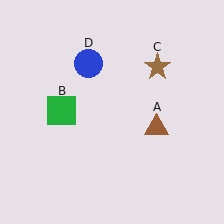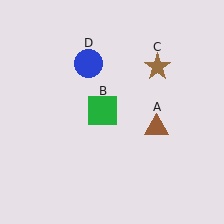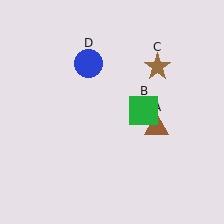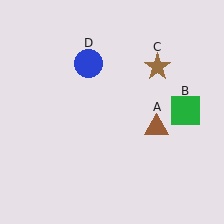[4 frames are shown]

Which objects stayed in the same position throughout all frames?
Brown triangle (object A) and brown star (object C) and blue circle (object D) remained stationary.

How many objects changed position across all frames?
1 object changed position: green square (object B).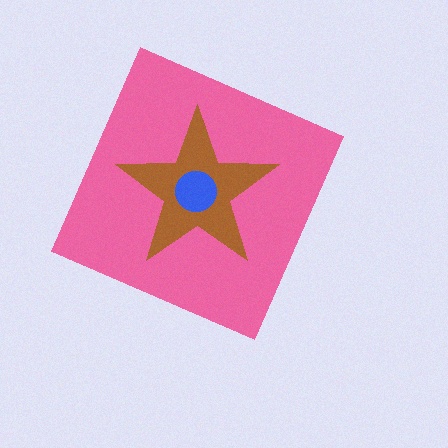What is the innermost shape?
The blue circle.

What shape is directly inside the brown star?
The blue circle.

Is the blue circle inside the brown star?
Yes.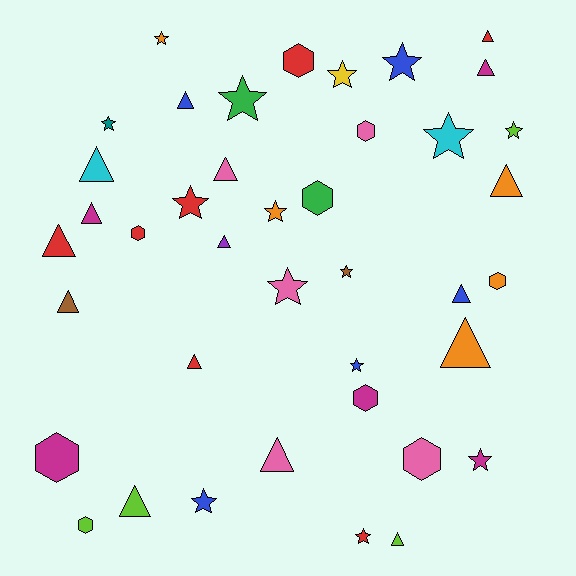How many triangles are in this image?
There are 16 triangles.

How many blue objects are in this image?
There are 5 blue objects.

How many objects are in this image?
There are 40 objects.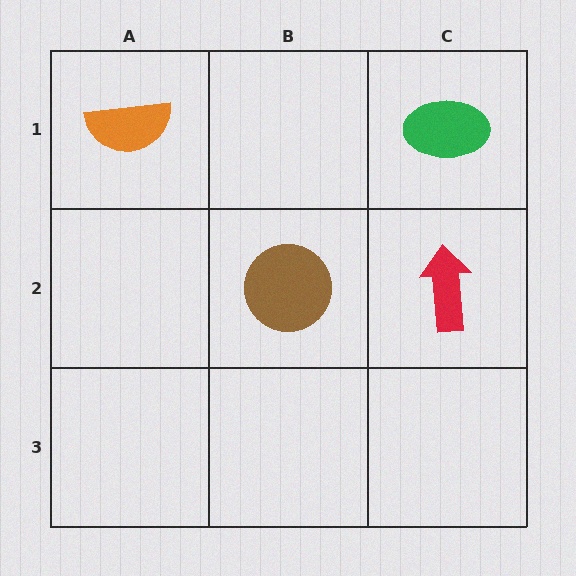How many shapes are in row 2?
2 shapes.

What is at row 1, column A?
An orange semicircle.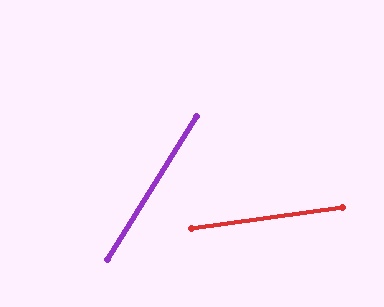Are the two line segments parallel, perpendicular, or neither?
Neither parallel nor perpendicular — they differ by about 50°.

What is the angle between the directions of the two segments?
Approximately 50 degrees.